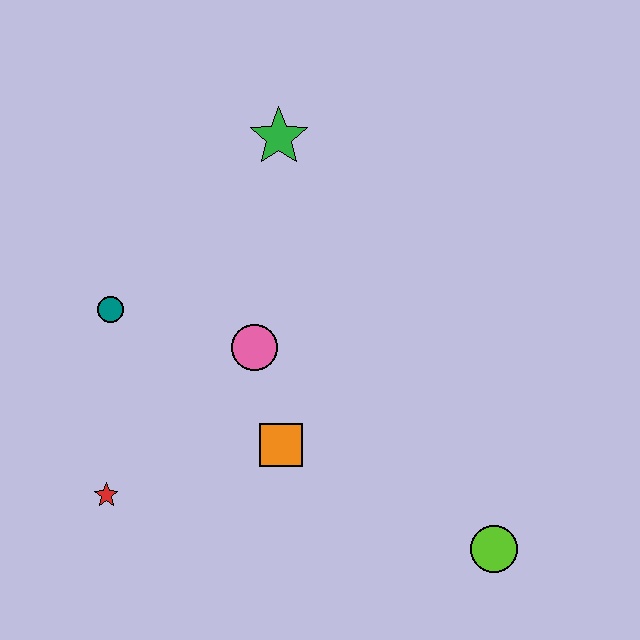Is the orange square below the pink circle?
Yes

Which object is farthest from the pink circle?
The lime circle is farthest from the pink circle.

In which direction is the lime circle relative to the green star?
The lime circle is below the green star.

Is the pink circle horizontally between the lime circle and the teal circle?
Yes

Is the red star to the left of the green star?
Yes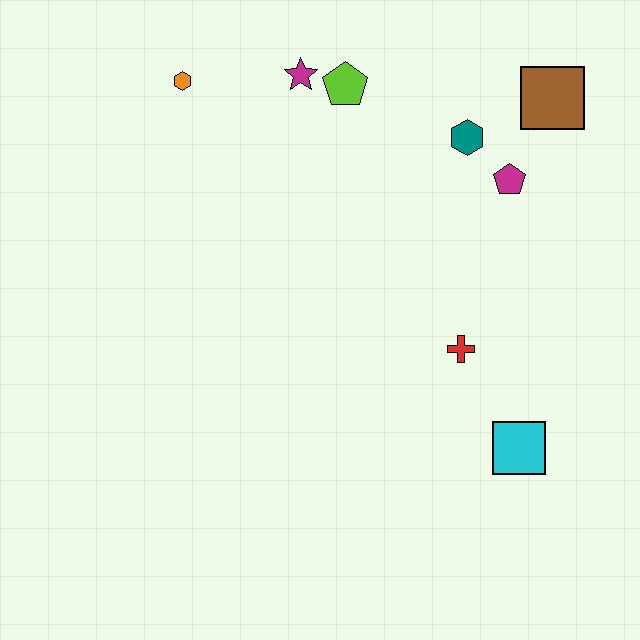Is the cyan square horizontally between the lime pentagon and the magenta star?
No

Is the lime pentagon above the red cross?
Yes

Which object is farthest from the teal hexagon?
The cyan square is farthest from the teal hexagon.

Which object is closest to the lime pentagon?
The magenta star is closest to the lime pentagon.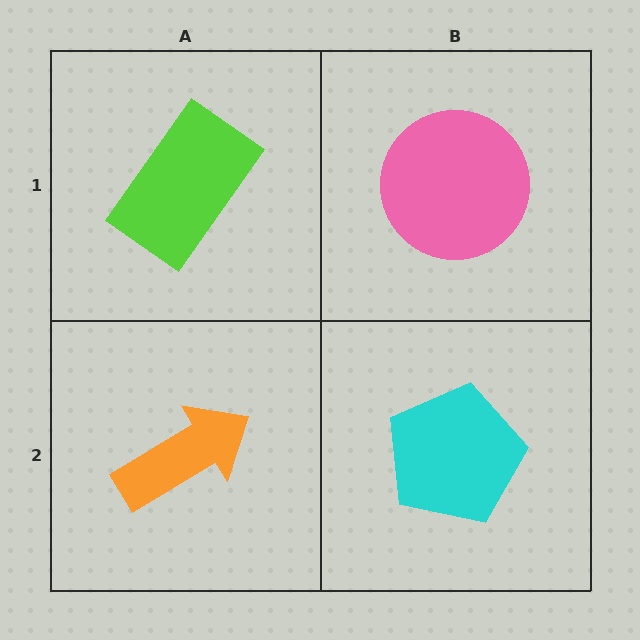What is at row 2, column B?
A cyan pentagon.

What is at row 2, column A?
An orange arrow.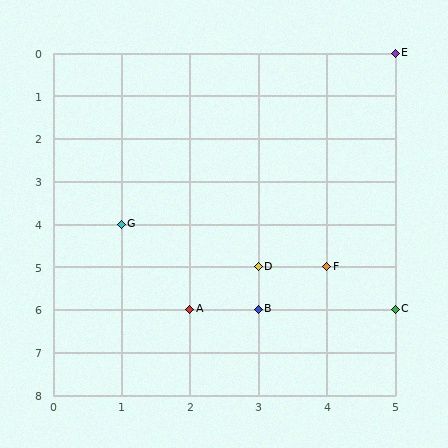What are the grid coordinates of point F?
Point F is at grid coordinates (4, 5).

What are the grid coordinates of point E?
Point E is at grid coordinates (5, 0).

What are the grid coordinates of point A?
Point A is at grid coordinates (2, 6).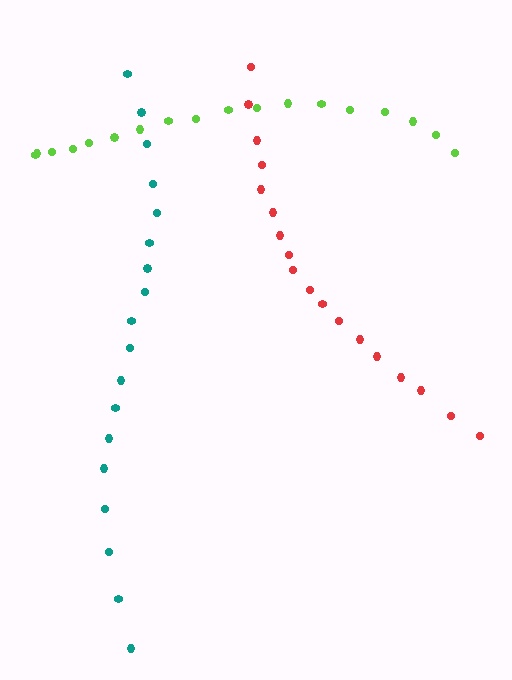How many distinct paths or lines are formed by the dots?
There are 3 distinct paths.